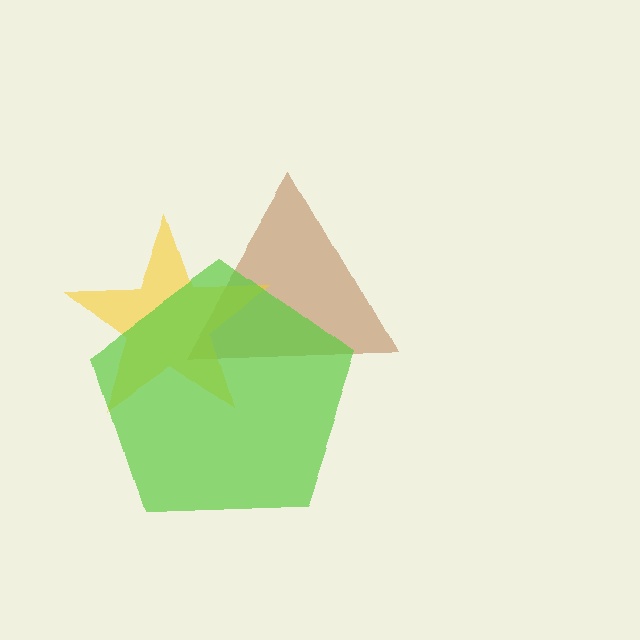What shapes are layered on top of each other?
The layered shapes are: a brown triangle, a yellow star, a lime pentagon.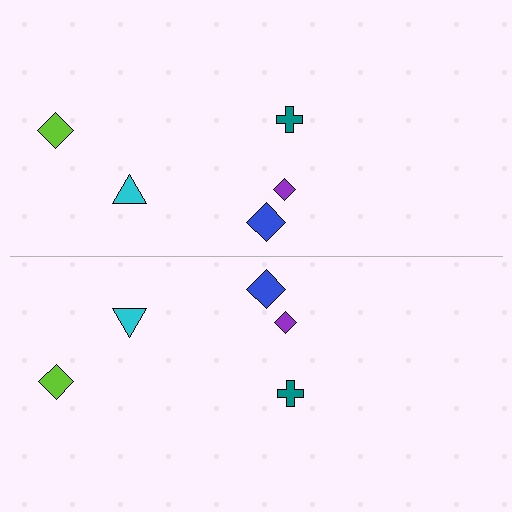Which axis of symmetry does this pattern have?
The pattern has a horizontal axis of symmetry running through the center of the image.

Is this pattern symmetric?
Yes, this pattern has bilateral (reflection) symmetry.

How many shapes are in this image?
There are 10 shapes in this image.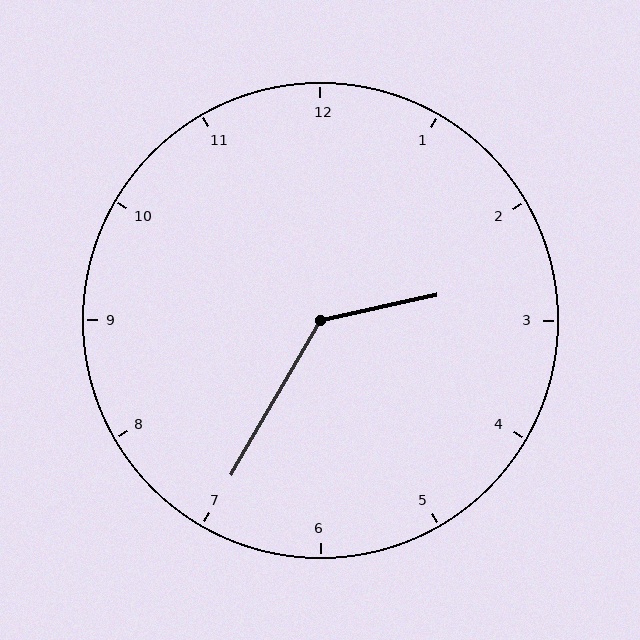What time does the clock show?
2:35.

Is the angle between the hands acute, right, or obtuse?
It is obtuse.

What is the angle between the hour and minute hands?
Approximately 132 degrees.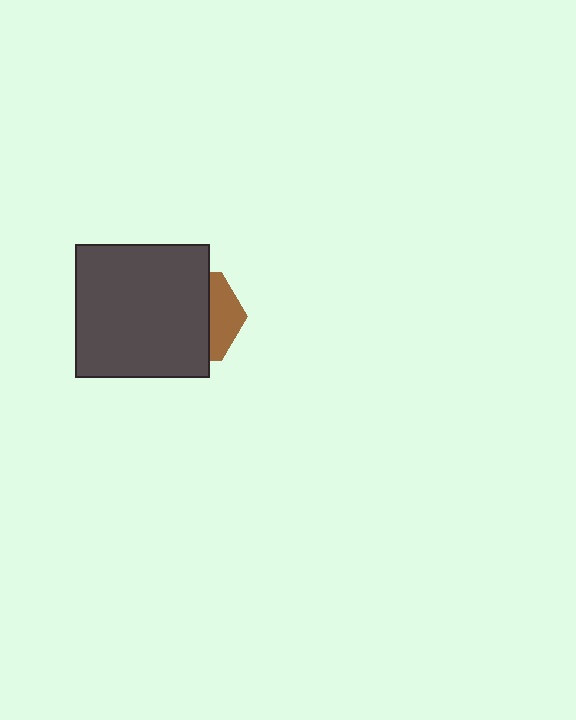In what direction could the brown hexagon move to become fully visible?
The brown hexagon could move right. That would shift it out from behind the dark gray square entirely.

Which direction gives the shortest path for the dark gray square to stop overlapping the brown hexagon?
Moving left gives the shortest separation.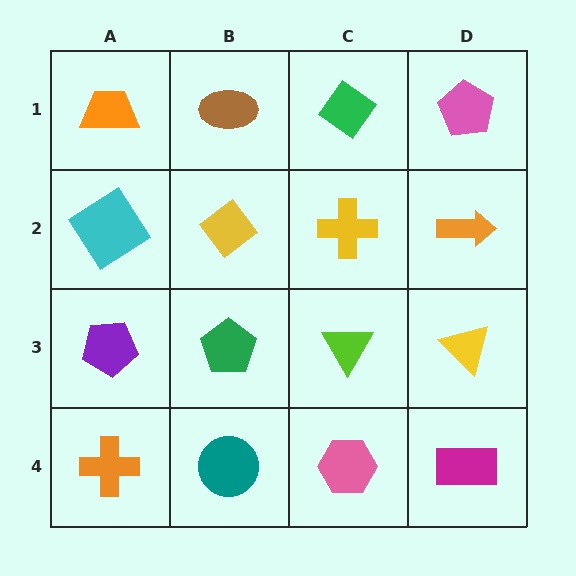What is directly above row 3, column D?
An orange arrow.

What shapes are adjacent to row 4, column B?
A green pentagon (row 3, column B), an orange cross (row 4, column A), a pink hexagon (row 4, column C).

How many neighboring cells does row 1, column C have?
3.